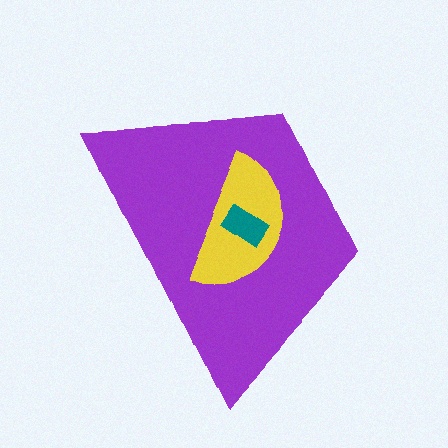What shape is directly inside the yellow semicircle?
The teal rectangle.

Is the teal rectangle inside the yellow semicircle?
Yes.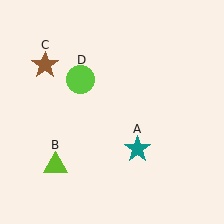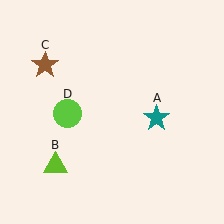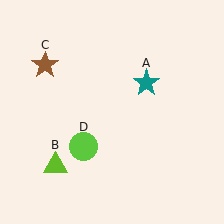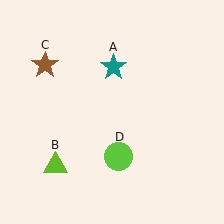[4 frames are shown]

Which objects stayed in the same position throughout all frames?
Lime triangle (object B) and brown star (object C) remained stationary.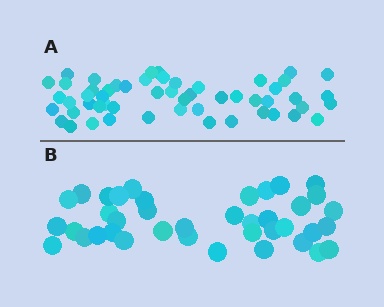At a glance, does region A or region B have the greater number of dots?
Region A (the top region) has more dots.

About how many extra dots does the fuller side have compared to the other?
Region A has approximately 15 more dots than region B.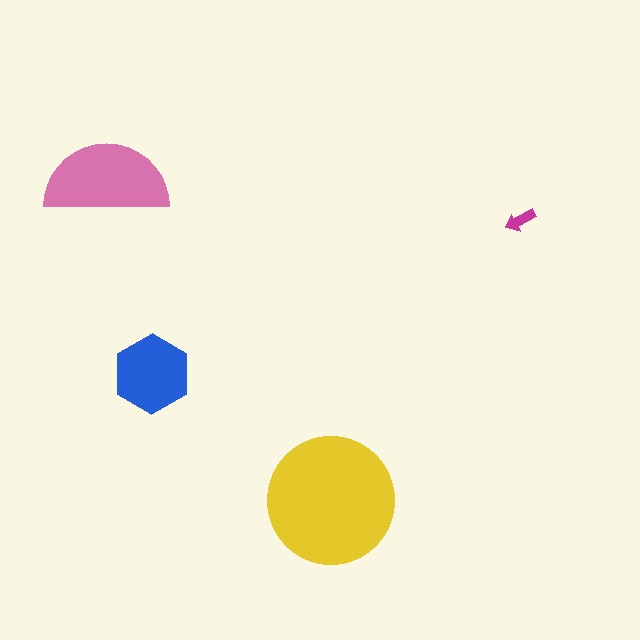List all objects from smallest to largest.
The magenta arrow, the blue hexagon, the pink semicircle, the yellow circle.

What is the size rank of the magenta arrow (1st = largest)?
4th.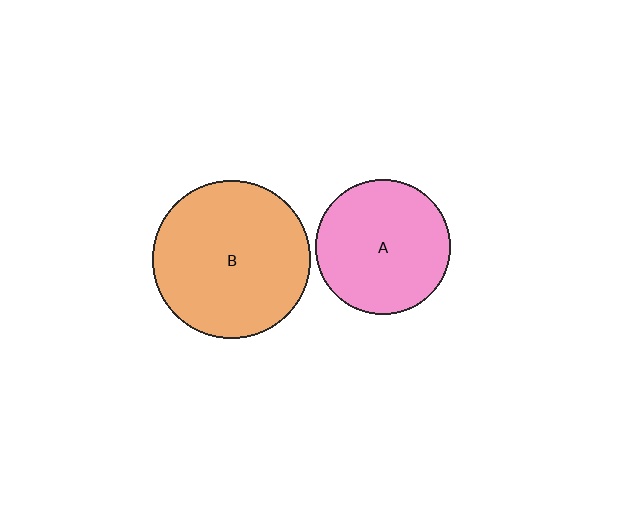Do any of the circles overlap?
No, none of the circles overlap.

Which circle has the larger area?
Circle B (orange).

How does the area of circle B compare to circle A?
Approximately 1.4 times.